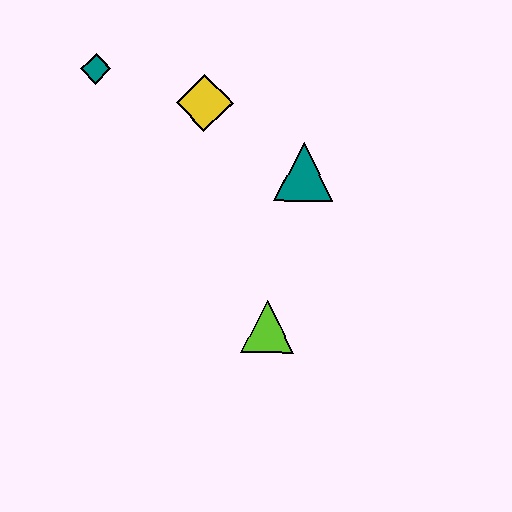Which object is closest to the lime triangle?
The teal triangle is closest to the lime triangle.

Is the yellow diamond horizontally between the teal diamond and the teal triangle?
Yes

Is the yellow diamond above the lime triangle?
Yes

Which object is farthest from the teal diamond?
The lime triangle is farthest from the teal diamond.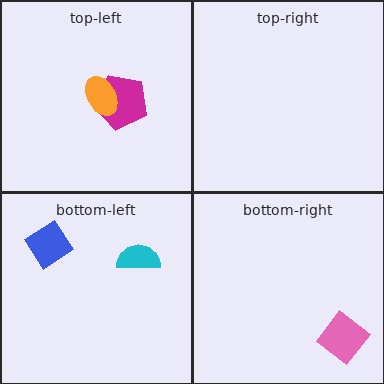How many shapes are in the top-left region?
2.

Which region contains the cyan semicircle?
The bottom-left region.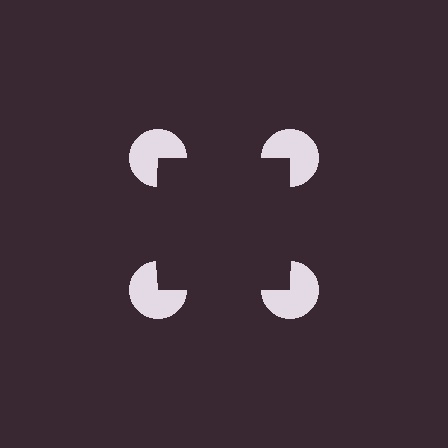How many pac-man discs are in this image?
There are 4 — one at each vertex of the illusory square.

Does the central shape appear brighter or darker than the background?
It typically appears slightly darker than the background, even though no actual brightness change is drawn.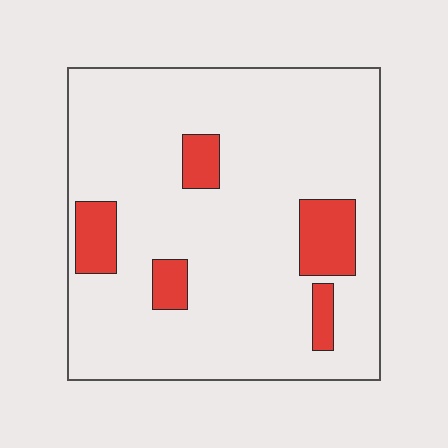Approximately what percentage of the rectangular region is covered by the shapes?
Approximately 15%.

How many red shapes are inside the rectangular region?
5.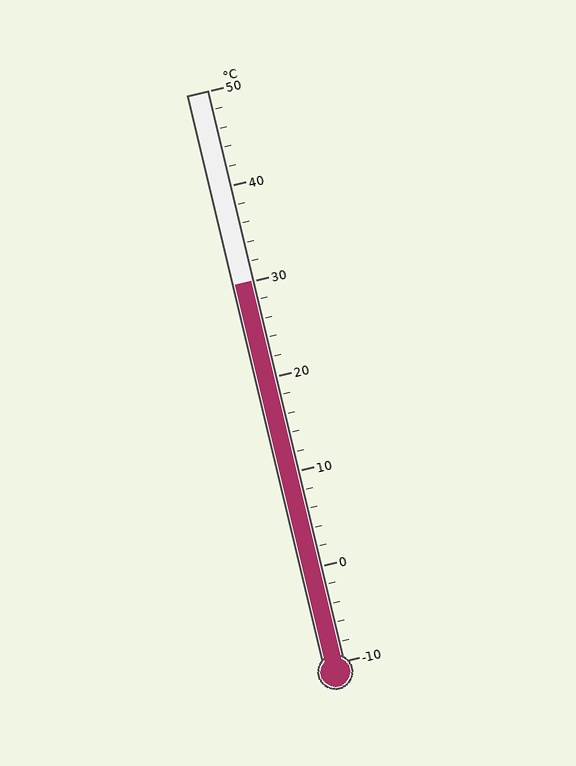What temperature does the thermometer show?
The thermometer shows approximately 30°C.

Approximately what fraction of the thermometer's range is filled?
The thermometer is filled to approximately 65% of its range.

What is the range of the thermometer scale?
The thermometer scale ranges from -10°C to 50°C.